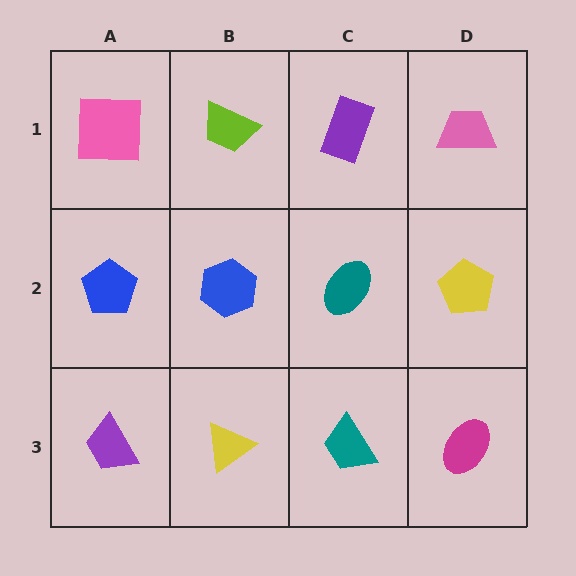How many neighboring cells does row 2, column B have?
4.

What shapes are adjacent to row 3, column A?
A blue pentagon (row 2, column A), a yellow triangle (row 3, column B).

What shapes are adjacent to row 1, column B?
A blue hexagon (row 2, column B), a pink square (row 1, column A), a purple rectangle (row 1, column C).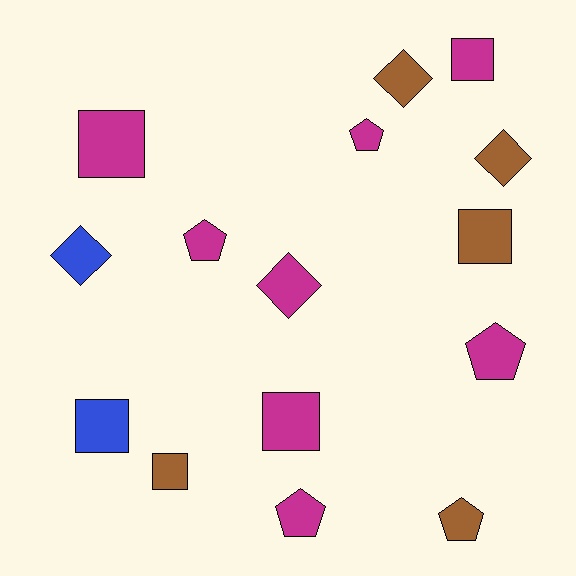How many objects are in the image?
There are 15 objects.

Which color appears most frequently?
Magenta, with 8 objects.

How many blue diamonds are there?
There is 1 blue diamond.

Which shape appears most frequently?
Square, with 6 objects.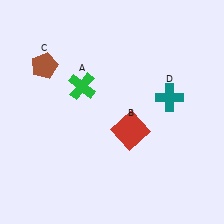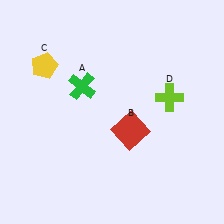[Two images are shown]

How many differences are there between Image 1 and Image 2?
There are 2 differences between the two images.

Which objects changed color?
C changed from brown to yellow. D changed from teal to lime.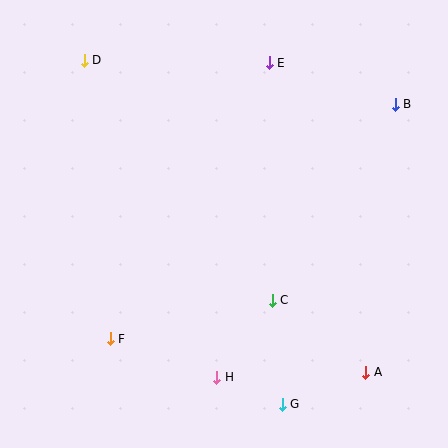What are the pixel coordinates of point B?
Point B is at (395, 104).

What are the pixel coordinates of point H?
Point H is at (217, 377).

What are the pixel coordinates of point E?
Point E is at (269, 63).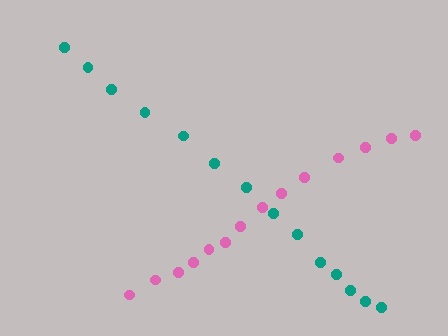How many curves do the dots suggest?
There are 2 distinct paths.